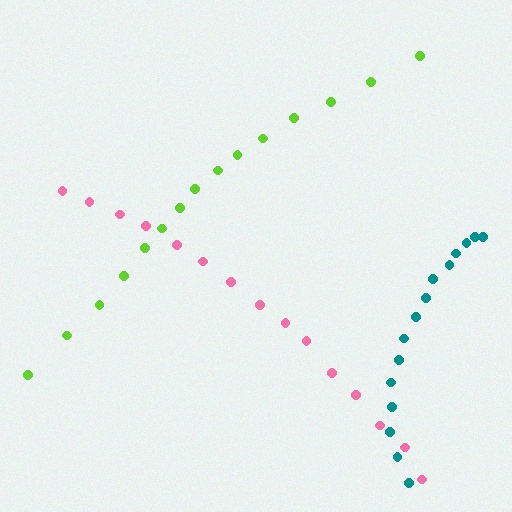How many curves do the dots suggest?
There are 3 distinct paths.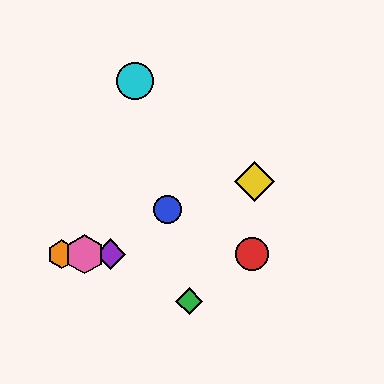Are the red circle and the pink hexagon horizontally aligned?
Yes, both are at y≈254.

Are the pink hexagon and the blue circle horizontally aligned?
No, the pink hexagon is at y≈254 and the blue circle is at y≈209.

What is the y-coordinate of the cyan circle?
The cyan circle is at y≈81.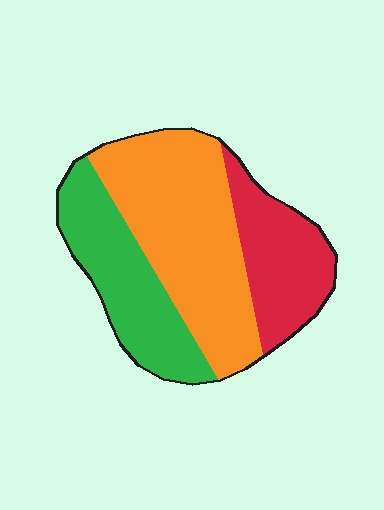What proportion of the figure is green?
Green covers 29% of the figure.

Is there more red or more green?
Green.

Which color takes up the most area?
Orange, at roughly 45%.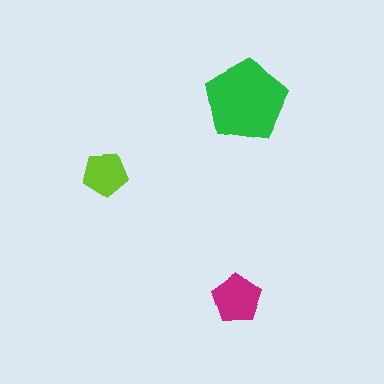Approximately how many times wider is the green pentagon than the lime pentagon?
About 2 times wider.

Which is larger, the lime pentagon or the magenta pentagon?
The magenta one.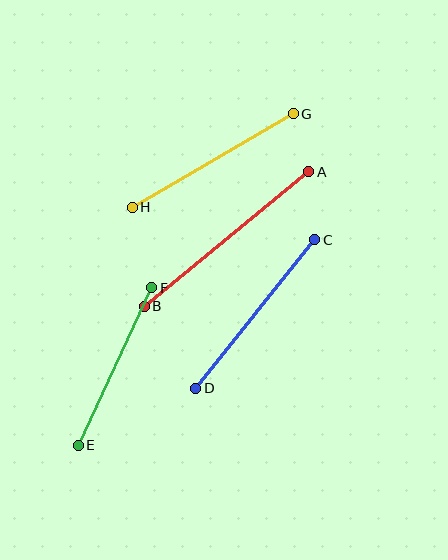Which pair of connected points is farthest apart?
Points A and B are farthest apart.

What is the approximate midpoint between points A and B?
The midpoint is at approximately (227, 239) pixels.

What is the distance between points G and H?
The distance is approximately 186 pixels.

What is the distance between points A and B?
The distance is approximately 213 pixels.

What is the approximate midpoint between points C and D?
The midpoint is at approximately (255, 314) pixels.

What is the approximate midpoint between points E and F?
The midpoint is at approximately (115, 367) pixels.